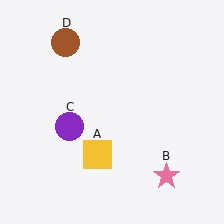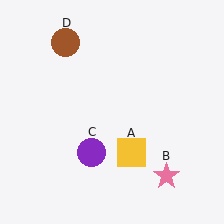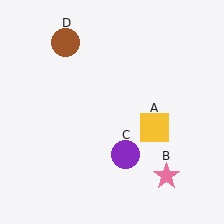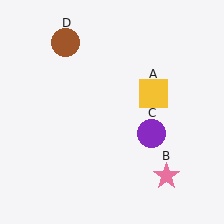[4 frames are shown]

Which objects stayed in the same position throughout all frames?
Pink star (object B) and brown circle (object D) remained stationary.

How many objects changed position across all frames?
2 objects changed position: yellow square (object A), purple circle (object C).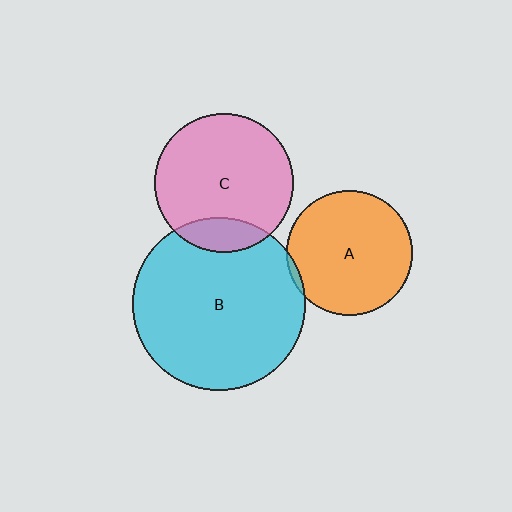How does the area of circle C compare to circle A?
Approximately 1.2 times.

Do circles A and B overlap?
Yes.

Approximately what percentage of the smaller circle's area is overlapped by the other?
Approximately 5%.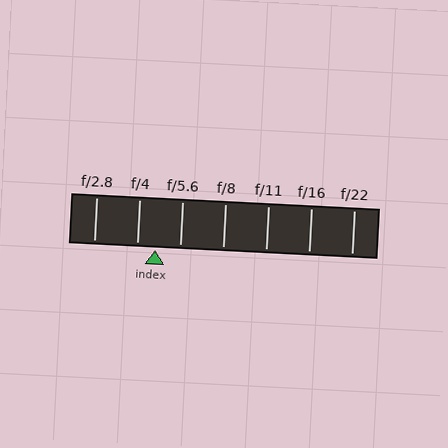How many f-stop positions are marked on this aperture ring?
There are 7 f-stop positions marked.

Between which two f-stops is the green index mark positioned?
The index mark is between f/4 and f/5.6.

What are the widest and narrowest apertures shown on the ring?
The widest aperture shown is f/2.8 and the narrowest is f/22.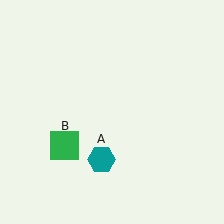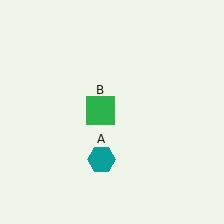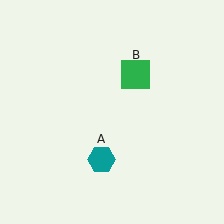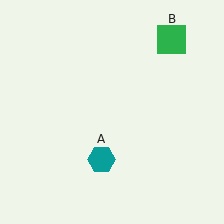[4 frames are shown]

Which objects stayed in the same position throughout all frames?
Teal hexagon (object A) remained stationary.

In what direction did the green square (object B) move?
The green square (object B) moved up and to the right.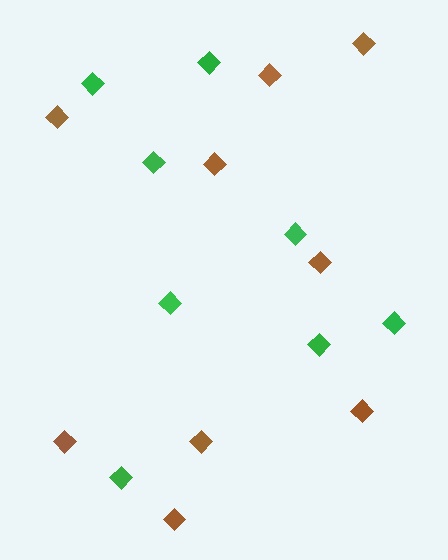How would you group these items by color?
There are 2 groups: one group of brown diamonds (9) and one group of green diamonds (8).